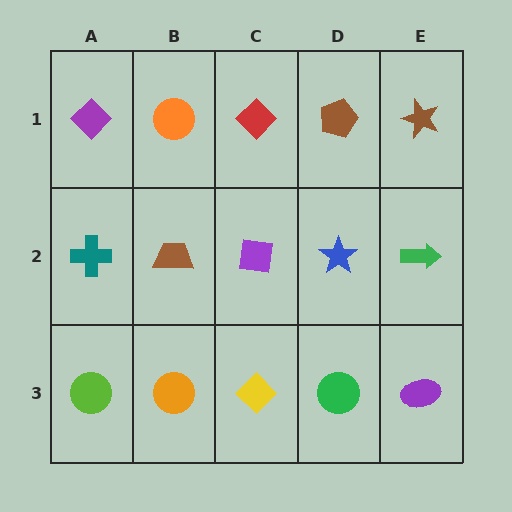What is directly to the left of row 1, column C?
An orange circle.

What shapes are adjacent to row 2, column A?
A purple diamond (row 1, column A), a lime circle (row 3, column A), a brown trapezoid (row 2, column B).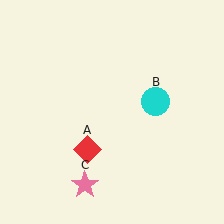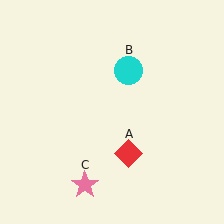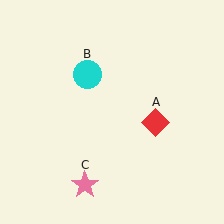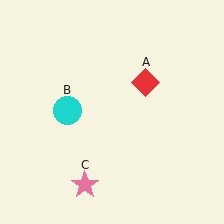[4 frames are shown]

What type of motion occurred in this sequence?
The red diamond (object A), cyan circle (object B) rotated counterclockwise around the center of the scene.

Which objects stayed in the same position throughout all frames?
Pink star (object C) remained stationary.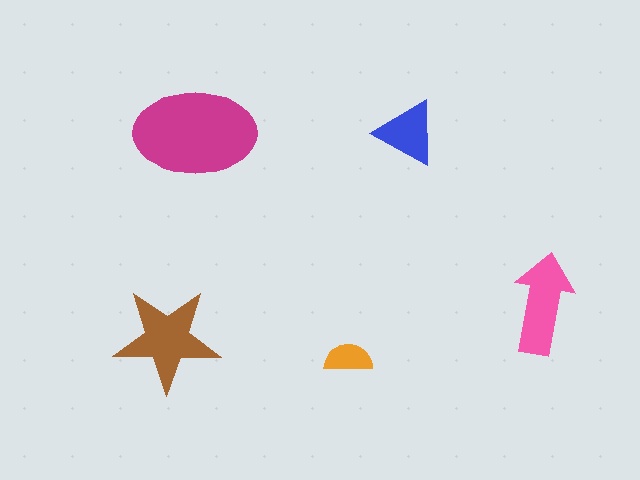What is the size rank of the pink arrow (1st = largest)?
3rd.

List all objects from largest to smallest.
The magenta ellipse, the brown star, the pink arrow, the blue triangle, the orange semicircle.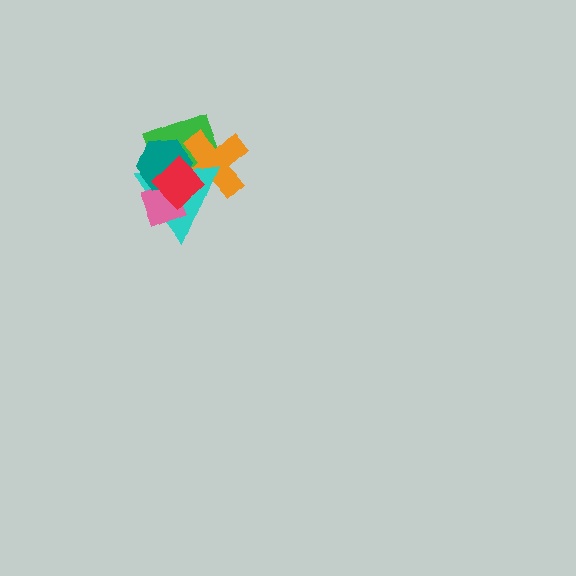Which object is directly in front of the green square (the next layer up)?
The orange cross is directly in front of the green square.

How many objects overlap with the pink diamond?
3 objects overlap with the pink diamond.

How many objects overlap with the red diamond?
5 objects overlap with the red diamond.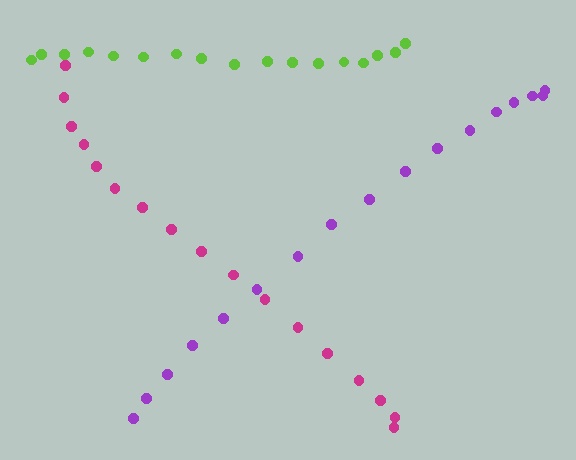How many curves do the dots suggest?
There are 3 distinct paths.